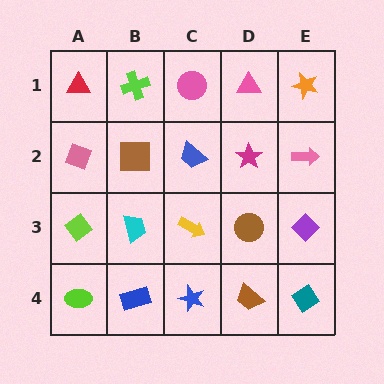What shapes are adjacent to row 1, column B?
A brown square (row 2, column B), a red triangle (row 1, column A), a pink circle (row 1, column C).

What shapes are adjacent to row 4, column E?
A purple diamond (row 3, column E), a brown trapezoid (row 4, column D).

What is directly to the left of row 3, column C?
A cyan trapezoid.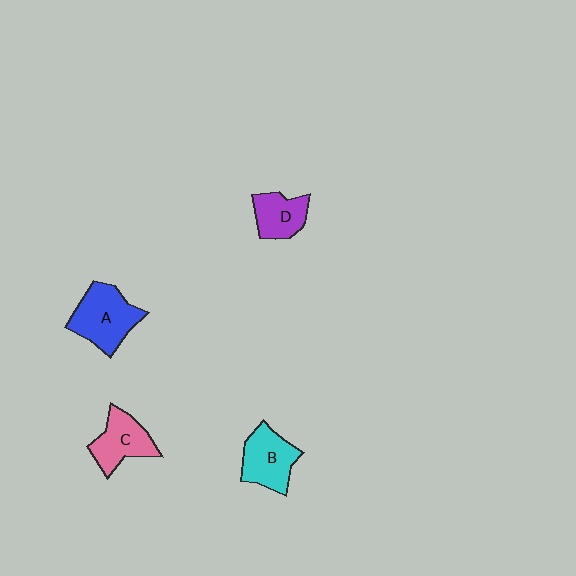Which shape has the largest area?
Shape A (blue).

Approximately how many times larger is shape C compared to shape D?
Approximately 1.2 times.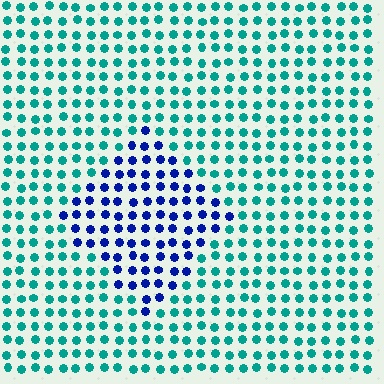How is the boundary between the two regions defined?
The boundary is defined purely by a slight shift in hue (about 59 degrees). Spacing, size, and orientation are identical on both sides.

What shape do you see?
I see a diamond.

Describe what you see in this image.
The image is filled with small teal elements in a uniform arrangement. A diamond-shaped region is visible where the elements are tinted to a slightly different hue, forming a subtle color boundary.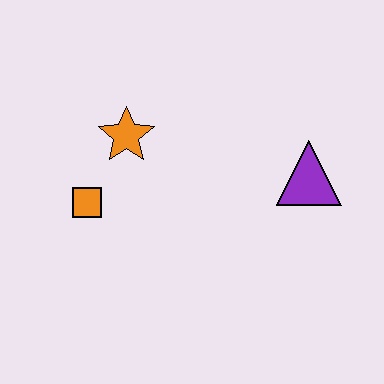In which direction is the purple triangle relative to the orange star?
The purple triangle is to the right of the orange star.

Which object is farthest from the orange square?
The purple triangle is farthest from the orange square.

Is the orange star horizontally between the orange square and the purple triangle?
Yes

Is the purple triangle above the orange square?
Yes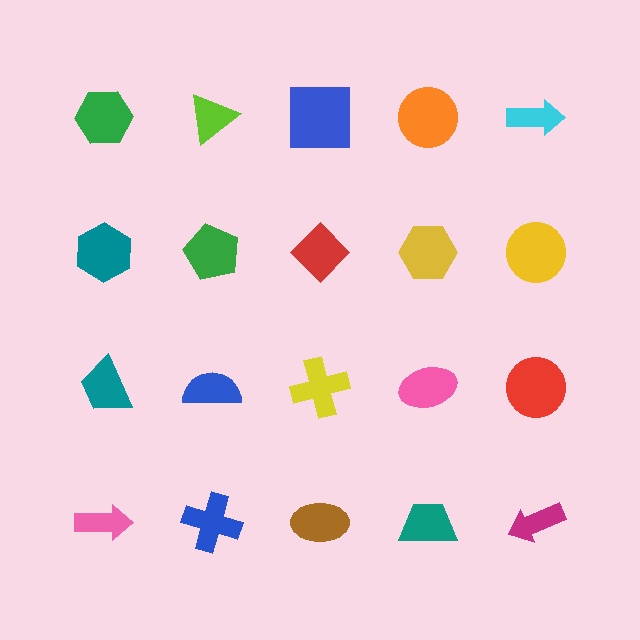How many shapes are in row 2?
5 shapes.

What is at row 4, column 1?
A pink arrow.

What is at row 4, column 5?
A magenta arrow.